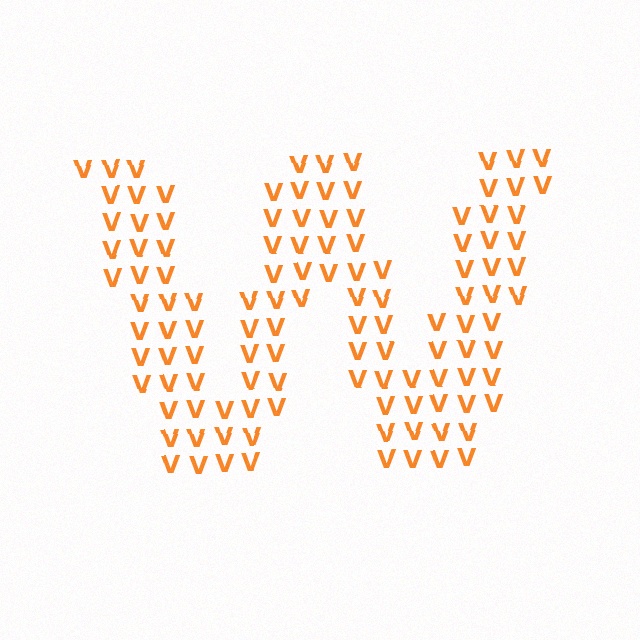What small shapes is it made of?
It is made of small letter V's.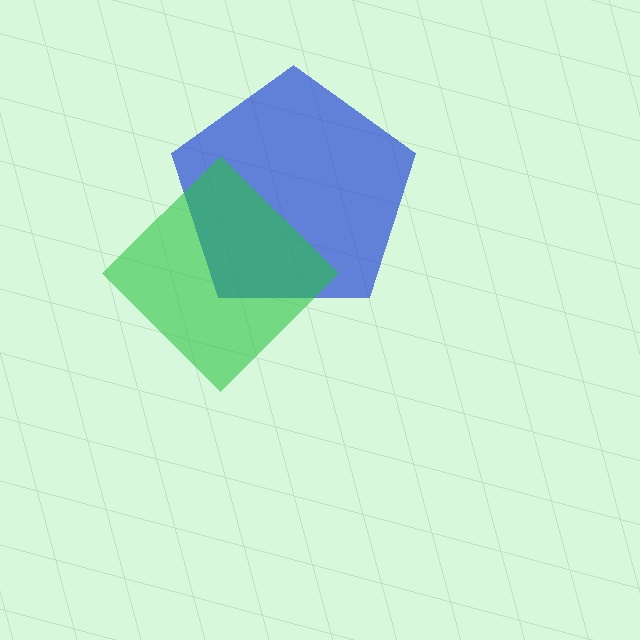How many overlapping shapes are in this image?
There are 2 overlapping shapes in the image.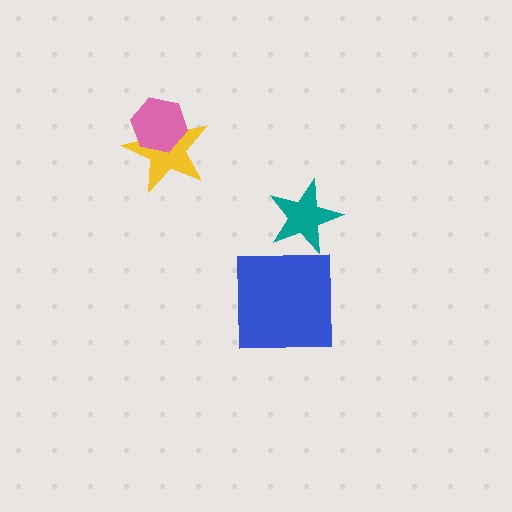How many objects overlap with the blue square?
0 objects overlap with the blue square.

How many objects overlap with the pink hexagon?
1 object overlaps with the pink hexagon.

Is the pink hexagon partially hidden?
No, no other shape covers it.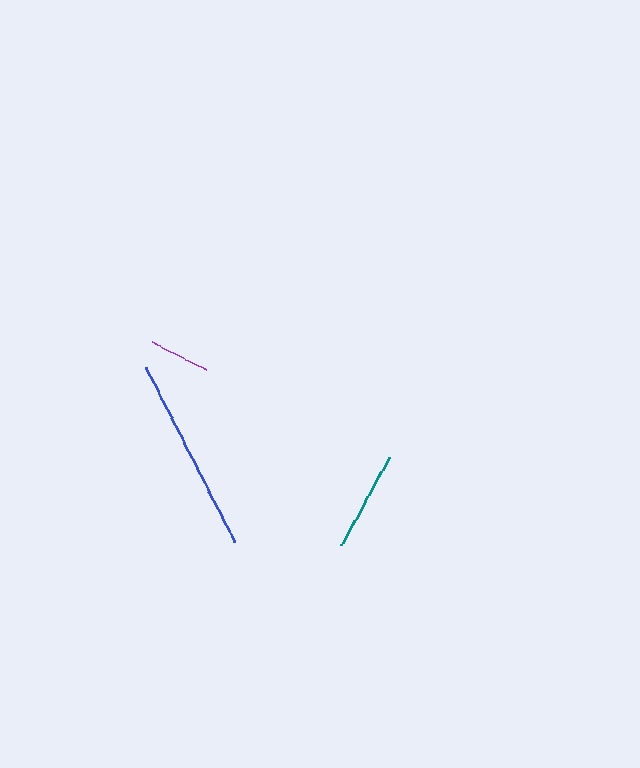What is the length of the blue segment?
The blue segment is approximately 196 pixels long.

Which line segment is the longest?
The blue line is the longest at approximately 196 pixels.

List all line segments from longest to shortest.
From longest to shortest: blue, teal, purple.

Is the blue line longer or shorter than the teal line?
The blue line is longer than the teal line.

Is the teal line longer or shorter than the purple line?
The teal line is longer than the purple line.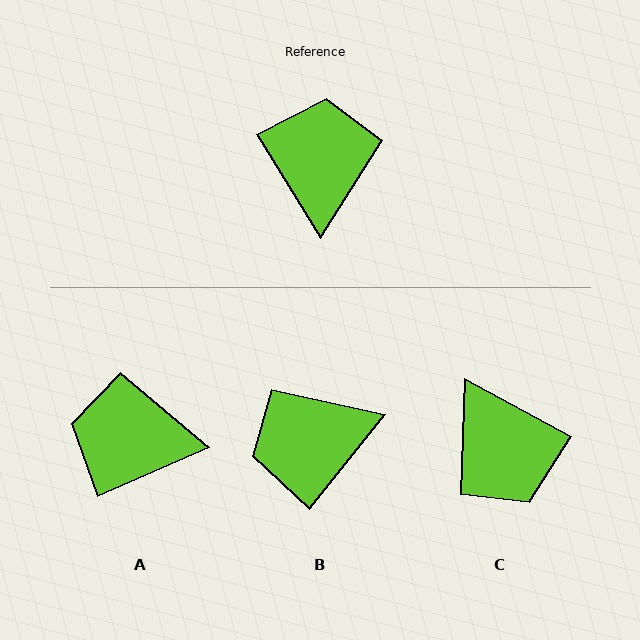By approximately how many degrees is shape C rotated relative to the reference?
Approximately 150 degrees clockwise.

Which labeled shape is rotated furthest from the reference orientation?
C, about 150 degrees away.